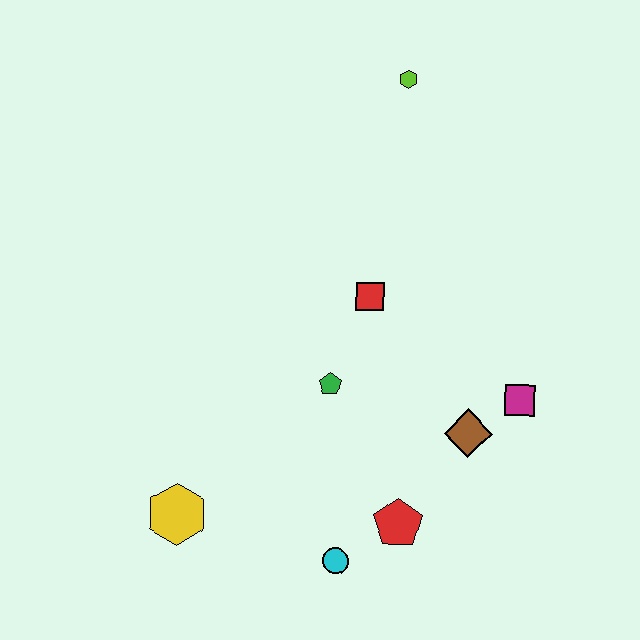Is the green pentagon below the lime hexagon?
Yes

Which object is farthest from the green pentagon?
The lime hexagon is farthest from the green pentagon.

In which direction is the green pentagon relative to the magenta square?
The green pentagon is to the left of the magenta square.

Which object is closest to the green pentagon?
The red square is closest to the green pentagon.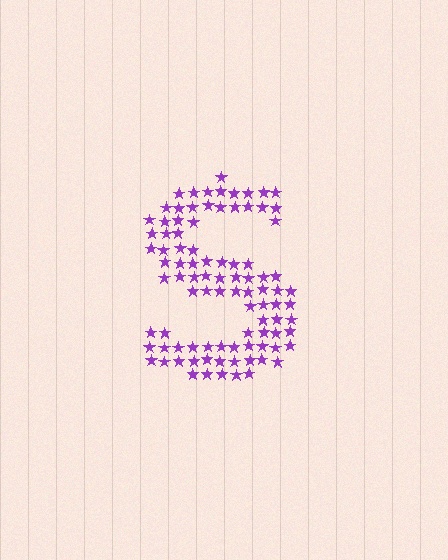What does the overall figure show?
The overall figure shows the letter S.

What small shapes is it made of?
It is made of small stars.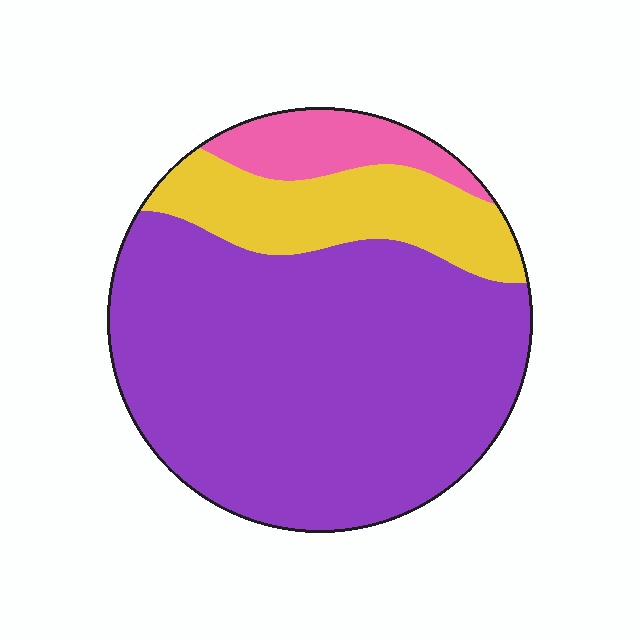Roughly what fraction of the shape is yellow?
Yellow takes up about one fifth (1/5) of the shape.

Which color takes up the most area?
Purple, at roughly 70%.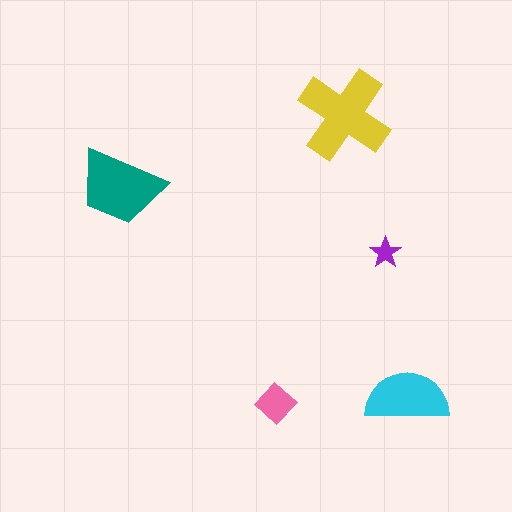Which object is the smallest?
The purple star.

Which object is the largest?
The yellow cross.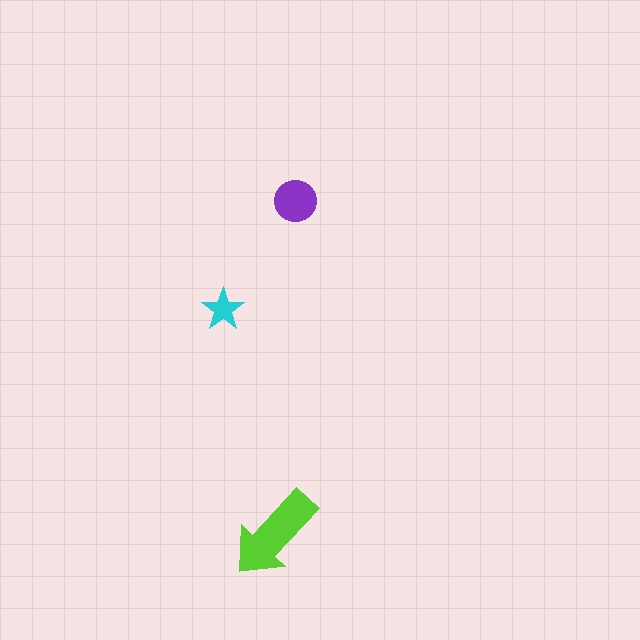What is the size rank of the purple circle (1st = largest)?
2nd.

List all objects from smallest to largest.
The cyan star, the purple circle, the lime arrow.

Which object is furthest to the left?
The cyan star is leftmost.